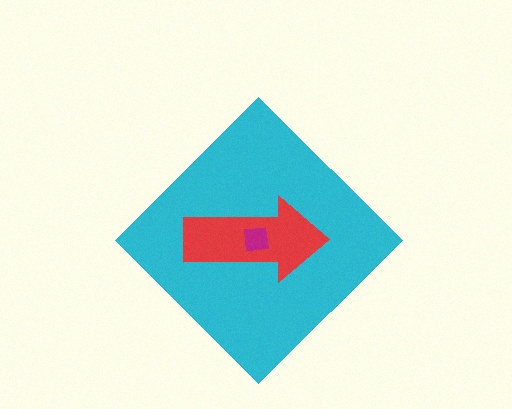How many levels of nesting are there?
3.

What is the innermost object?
The magenta square.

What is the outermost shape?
The cyan diamond.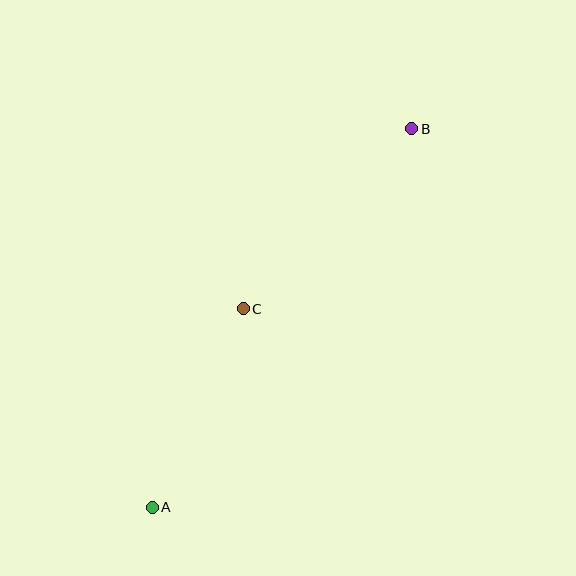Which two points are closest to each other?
Points A and C are closest to each other.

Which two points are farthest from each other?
Points A and B are farthest from each other.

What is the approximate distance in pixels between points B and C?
The distance between B and C is approximately 247 pixels.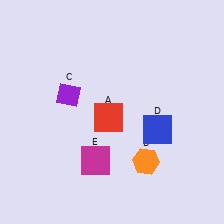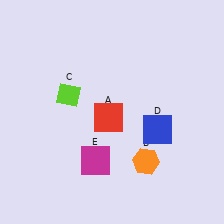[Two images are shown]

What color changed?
The diamond (C) changed from purple in Image 1 to lime in Image 2.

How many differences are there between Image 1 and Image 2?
There is 1 difference between the two images.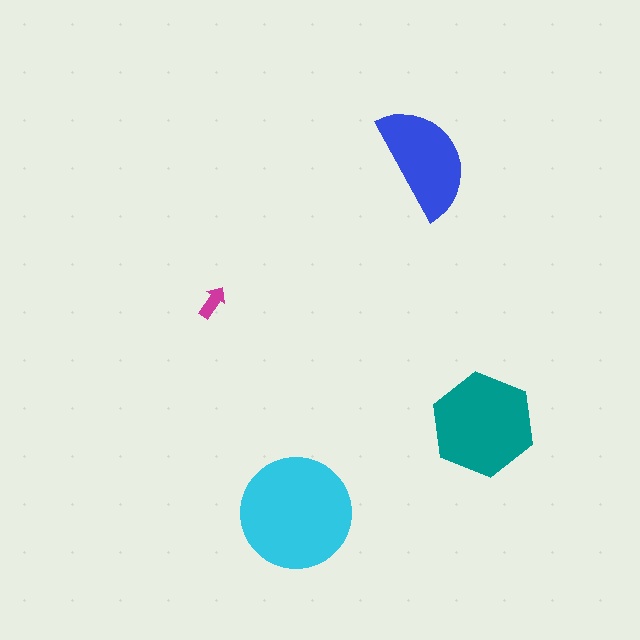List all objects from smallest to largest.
The magenta arrow, the blue semicircle, the teal hexagon, the cyan circle.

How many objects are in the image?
There are 4 objects in the image.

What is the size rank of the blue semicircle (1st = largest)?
3rd.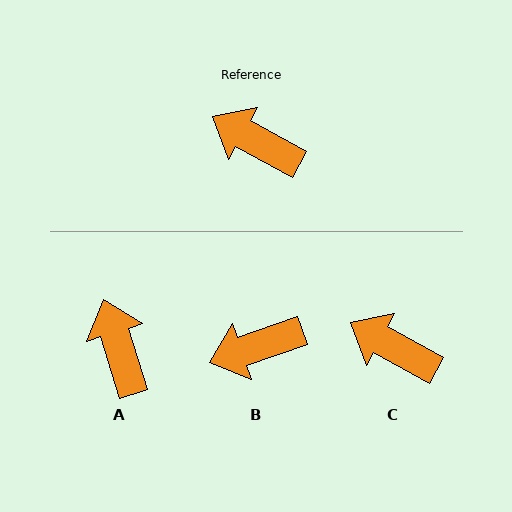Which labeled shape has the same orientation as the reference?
C.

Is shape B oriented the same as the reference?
No, it is off by about 48 degrees.